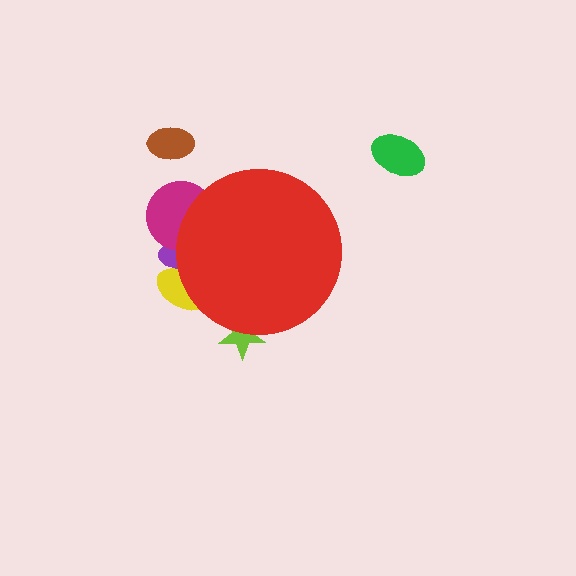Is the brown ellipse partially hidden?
No, the brown ellipse is fully visible.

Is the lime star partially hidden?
Yes, the lime star is partially hidden behind the red circle.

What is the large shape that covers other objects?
A red circle.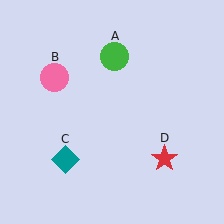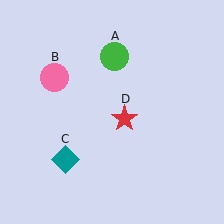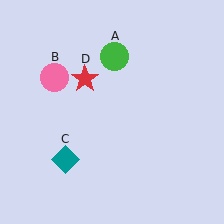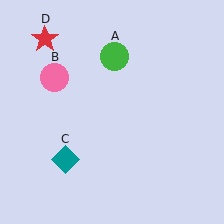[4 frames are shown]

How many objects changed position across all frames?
1 object changed position: red star (object D).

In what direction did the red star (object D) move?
The red star (object D) moved up and to the left.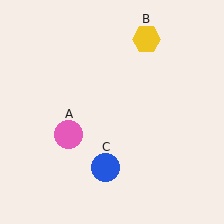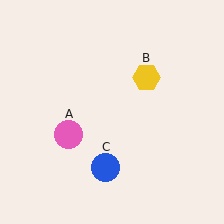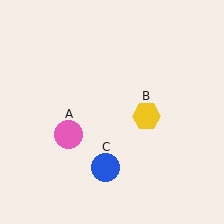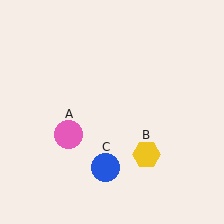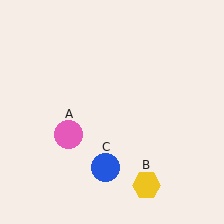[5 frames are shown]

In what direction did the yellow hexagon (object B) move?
The yellow hexagon (object B) moved down.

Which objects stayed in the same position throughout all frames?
Pink circle (object A) and blue circle (object C) remained stationary.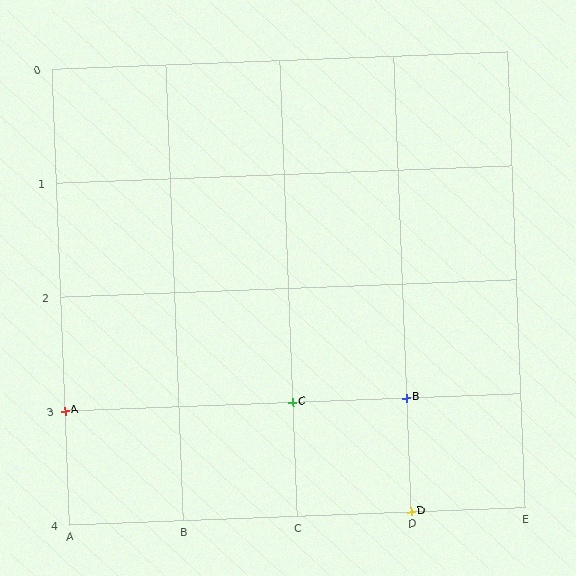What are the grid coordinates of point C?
Point C is at grid coordinates (C, 3).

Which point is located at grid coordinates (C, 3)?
Point C is at (C, 3).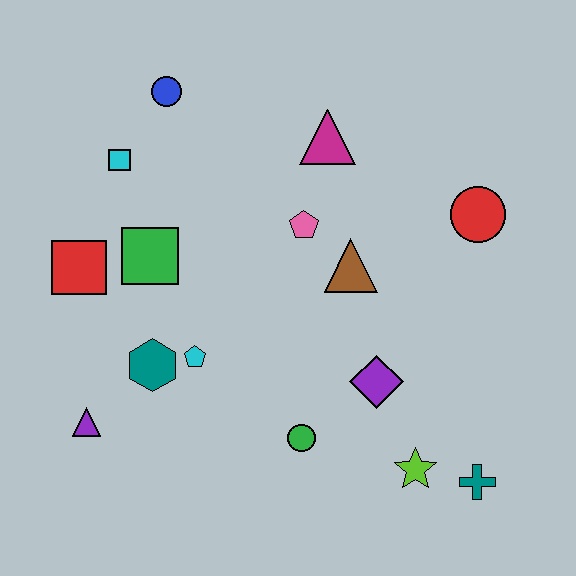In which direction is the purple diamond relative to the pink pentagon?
The purple diamond is below the pink pentagon.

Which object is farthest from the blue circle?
The teal cross is farthest from the blue circle.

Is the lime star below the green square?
Yes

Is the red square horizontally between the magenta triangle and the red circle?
No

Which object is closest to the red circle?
The brown triangle is closest to the red circle.